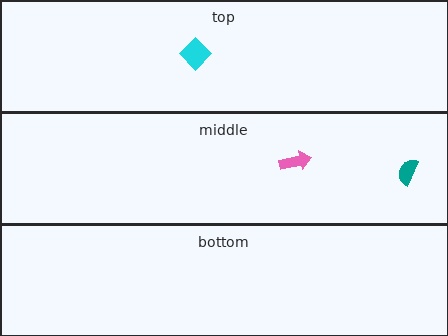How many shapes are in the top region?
1.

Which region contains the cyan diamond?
The top region.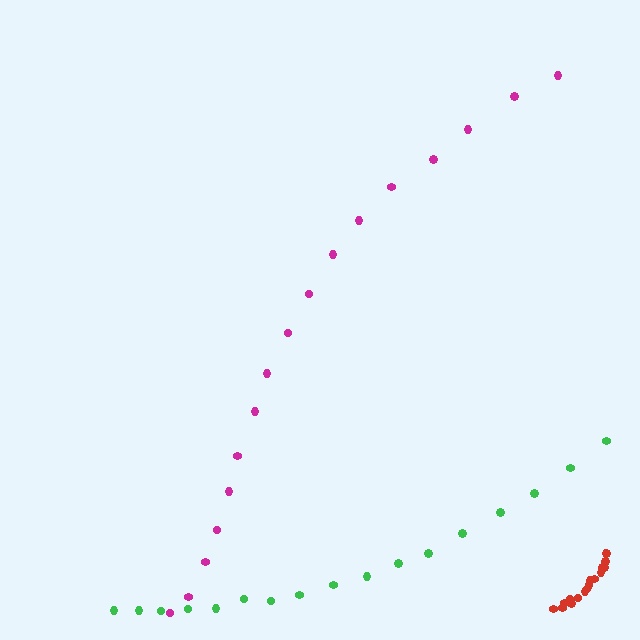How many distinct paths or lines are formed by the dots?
There are 3 distinct paths.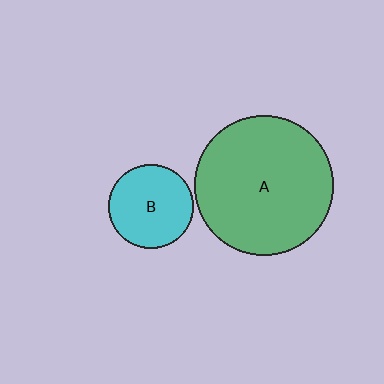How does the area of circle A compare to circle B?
Approximately 2.7 times.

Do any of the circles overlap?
No, none of the circles overlap.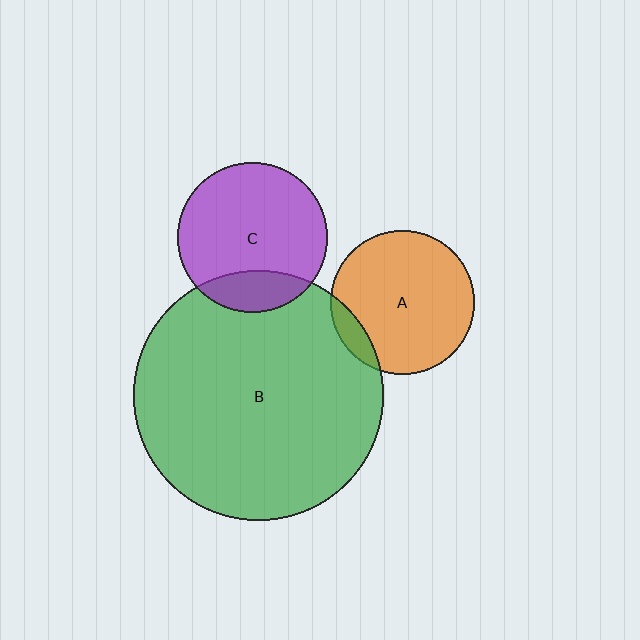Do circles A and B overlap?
Yes.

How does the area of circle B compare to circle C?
Approximately 2.8 times.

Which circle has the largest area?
Circle B (green).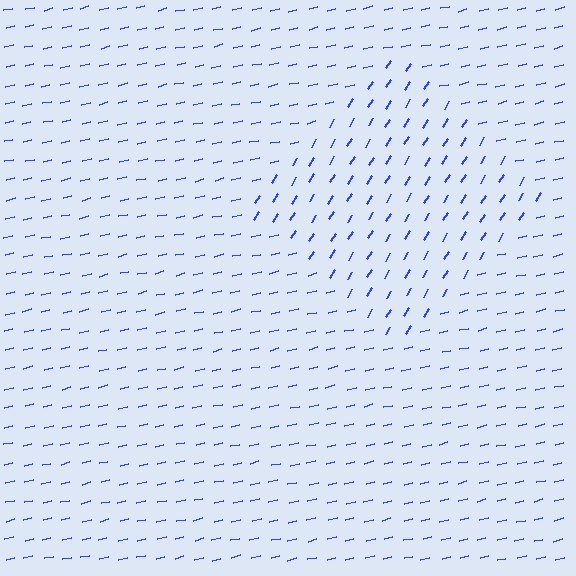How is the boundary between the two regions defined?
The boundary is defined purely by a change in line orientation (approximately 45 degrees difference). All lines are the same color and thickness.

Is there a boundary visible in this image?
Yes, there is a texture boundary formed by a change in line orientation.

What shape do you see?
I see a diamond.